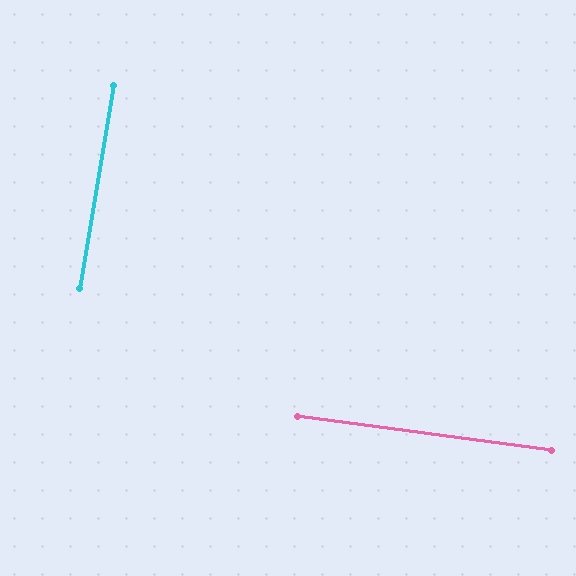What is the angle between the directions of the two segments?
Approximately 88 degrees.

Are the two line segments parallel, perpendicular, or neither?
Perpendicular — they meet at approximately 88°.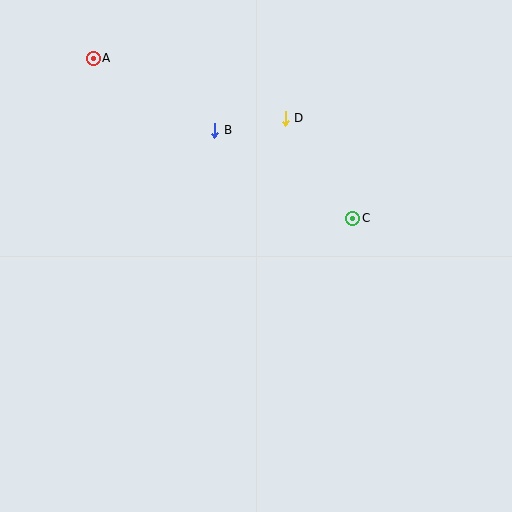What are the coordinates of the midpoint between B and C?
The midpoint between B and C is at (284, 174).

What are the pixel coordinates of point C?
Point C is at (353, 218).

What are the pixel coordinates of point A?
Point A is at (93, 58).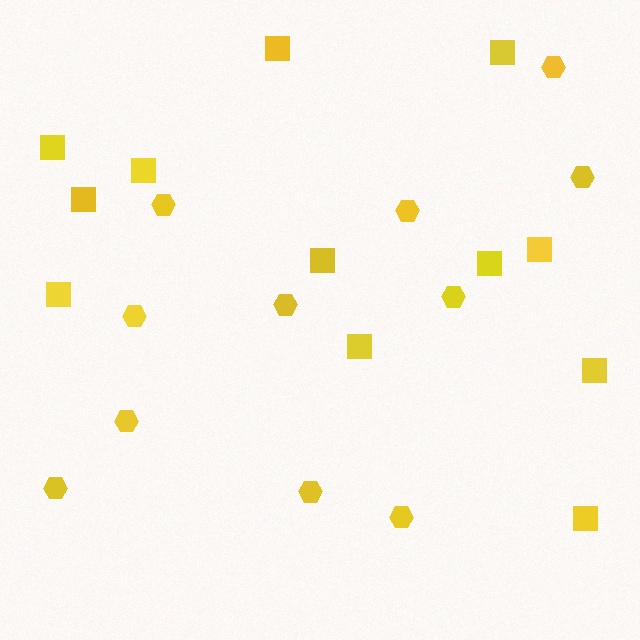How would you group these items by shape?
There are 2 groups: one group of hexagons (11) and one group of squares (12).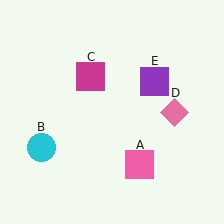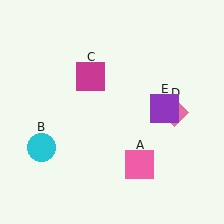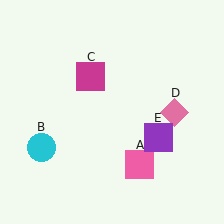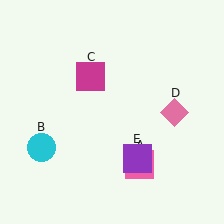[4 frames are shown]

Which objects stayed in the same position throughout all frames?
Pink square (object A) and cyan circle (object B) and magenta square (object C) and pink diamond (object D) remained stationary.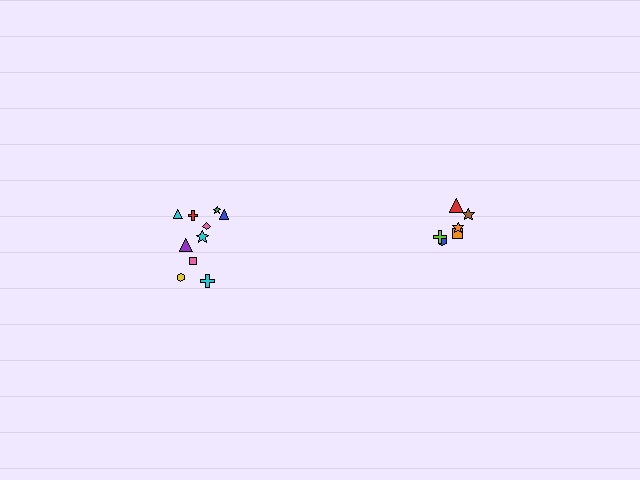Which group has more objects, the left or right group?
The left group.